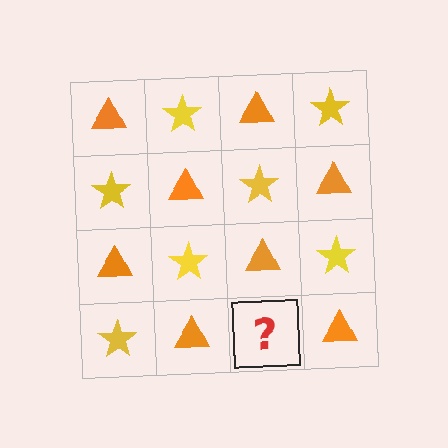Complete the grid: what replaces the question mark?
The question mark should be replaced with a yellow star.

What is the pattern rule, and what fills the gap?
The rule is that it alternates orange triangle and yellow star in a checkerboard pattern. The gap should be filled with a yellow star.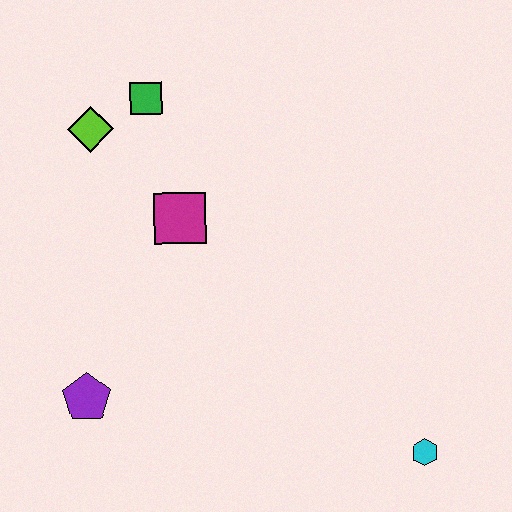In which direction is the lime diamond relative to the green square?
The lime diamond is to the left of the green square.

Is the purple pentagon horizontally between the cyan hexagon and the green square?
No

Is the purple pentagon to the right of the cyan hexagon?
No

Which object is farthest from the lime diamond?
The cyan hexagon is farthest from the lime diamond.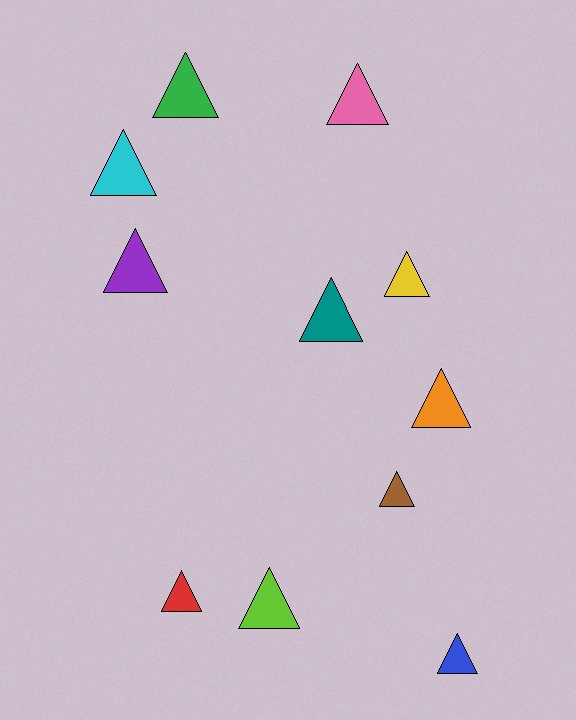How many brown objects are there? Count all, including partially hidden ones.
There is 1 brown object.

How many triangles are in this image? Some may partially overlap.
There are 11 triangles.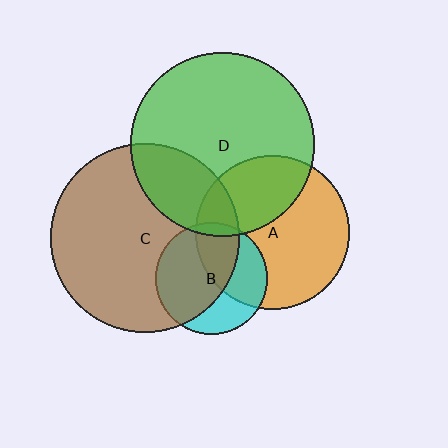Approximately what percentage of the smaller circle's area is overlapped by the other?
Approximately 35%.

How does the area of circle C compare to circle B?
Approximately 2.8 times.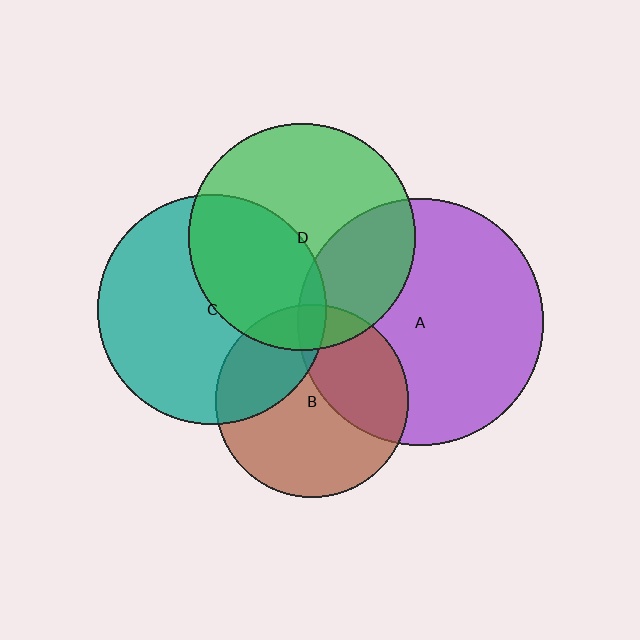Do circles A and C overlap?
Yes.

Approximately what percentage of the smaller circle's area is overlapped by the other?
Approximately 5%.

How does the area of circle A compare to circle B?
Approximately 1.6 times.